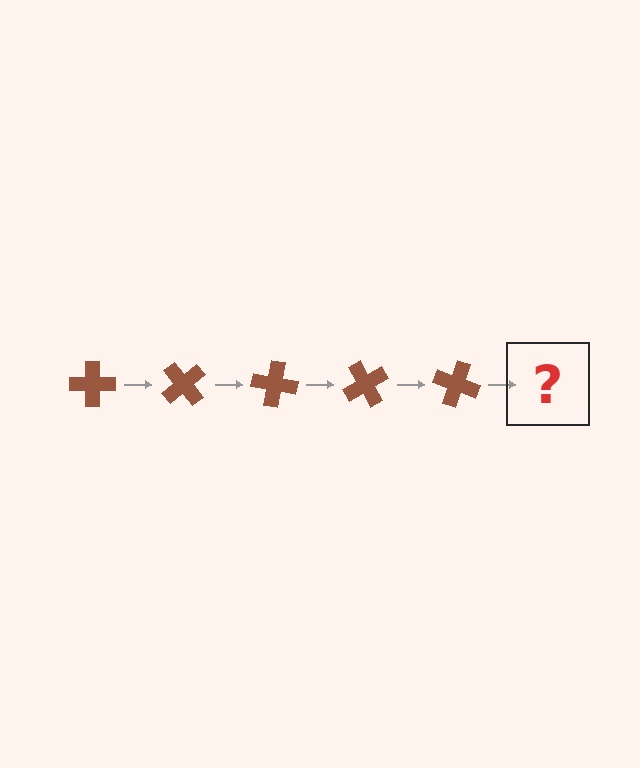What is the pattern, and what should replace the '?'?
The pattern is that the cross rotates 50 degrees each step. The '?' should be a brown cross rotated 250 degrees.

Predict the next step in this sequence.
The next step is a brown cross rotated 250 degrees.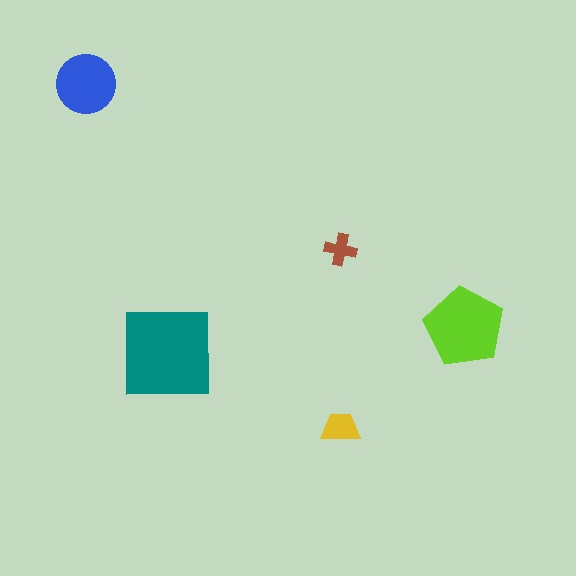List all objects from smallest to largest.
The brown cross, the yellow trapezoid, the blue circle, the lime pentagon, the teal square.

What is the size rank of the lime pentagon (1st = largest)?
2nd.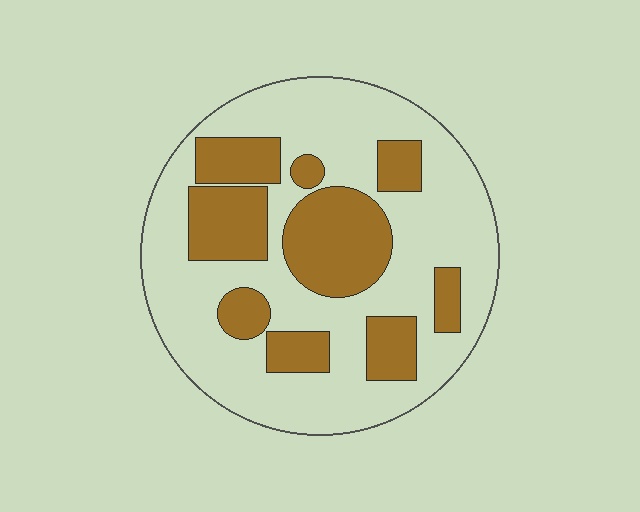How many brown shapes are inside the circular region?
9.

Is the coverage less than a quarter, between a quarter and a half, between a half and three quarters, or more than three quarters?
Between a quarter and a half.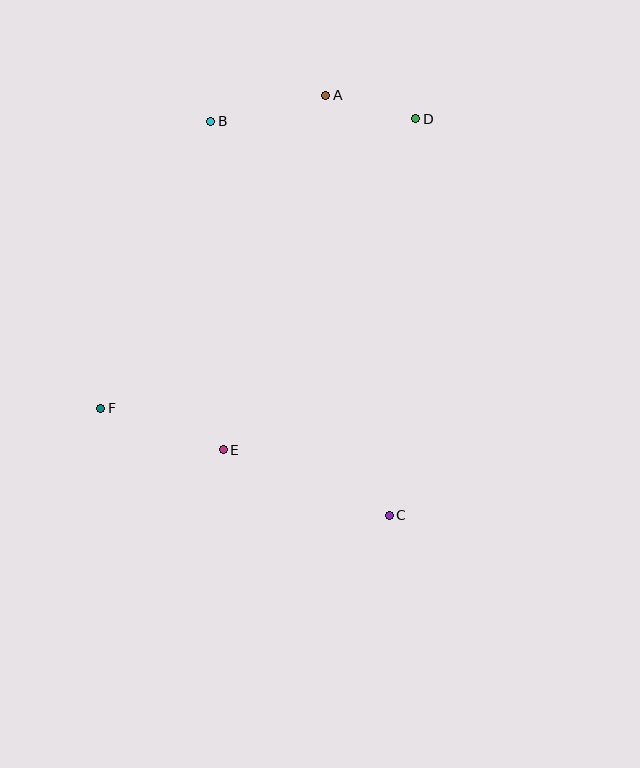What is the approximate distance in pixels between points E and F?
The distance between E and F is approximately 129 pixels.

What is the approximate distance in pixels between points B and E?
The distance between B and E is approximately 329 pixels.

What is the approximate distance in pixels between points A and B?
The distance between A and B is approximately 118 pixels.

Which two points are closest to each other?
Points A and D are closest to each other.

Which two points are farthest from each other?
Points B and C are farthest from each other.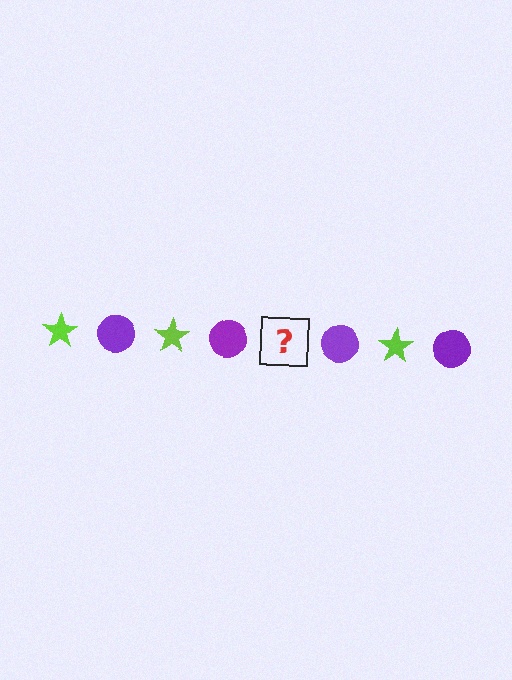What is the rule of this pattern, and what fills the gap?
The rule is that the pattern alternates between lime star and purple circle. The gap should be filled with a lime star.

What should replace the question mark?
The question mark should be replaced with a lime star.